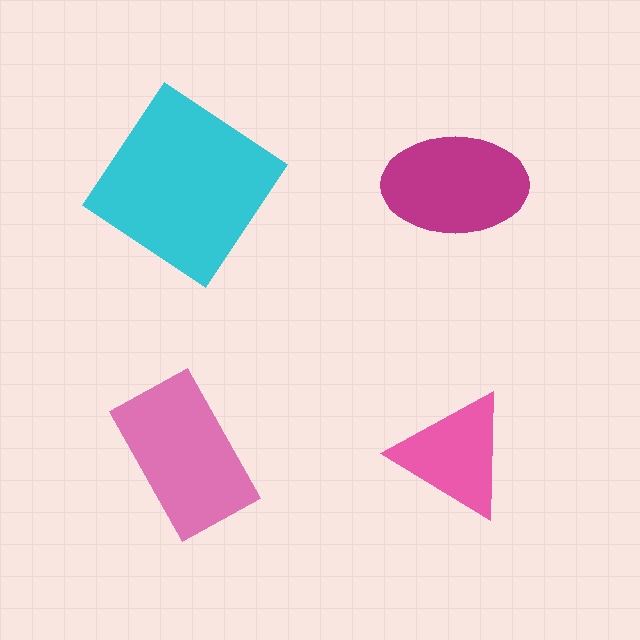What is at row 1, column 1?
A cyan diamond.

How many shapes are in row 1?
2 shapes.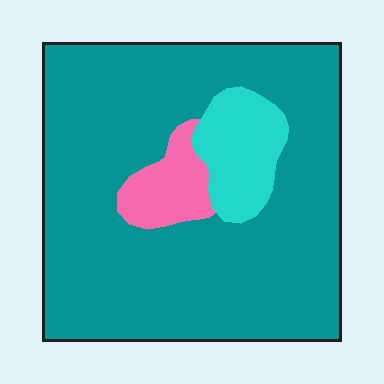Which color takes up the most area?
Teal, at roughly 85%.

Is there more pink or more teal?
Teal.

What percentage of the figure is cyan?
Cyan takes up less than a quarter of the figure.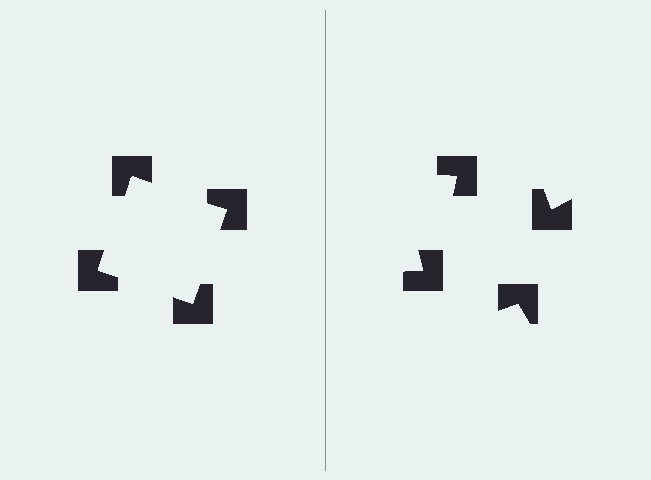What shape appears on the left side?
An illusory square.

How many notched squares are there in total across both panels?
8 — 4 on each side.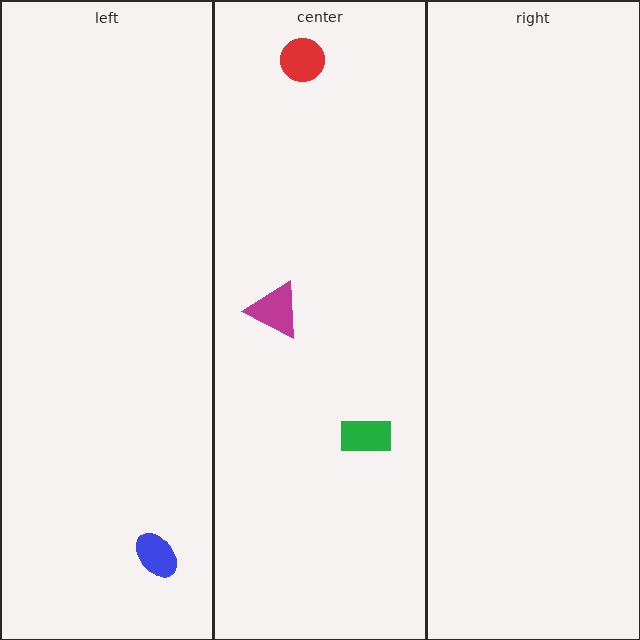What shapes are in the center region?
The red circle, the magenta triangle, the green rectangle.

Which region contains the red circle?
The center region.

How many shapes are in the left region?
1.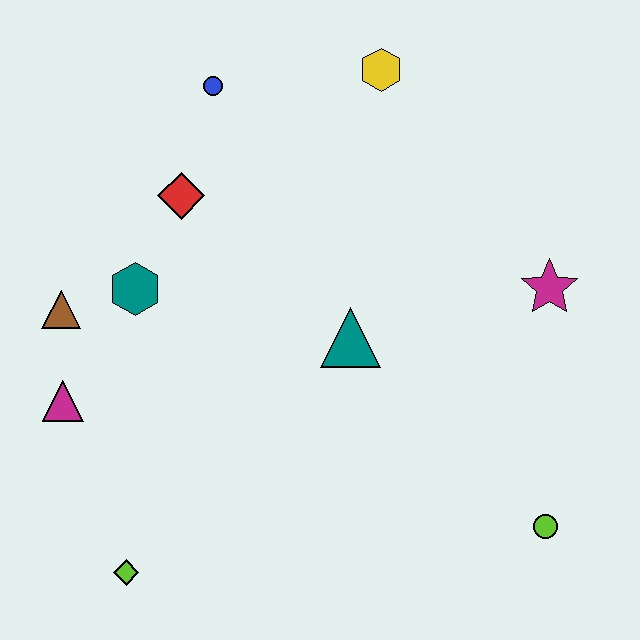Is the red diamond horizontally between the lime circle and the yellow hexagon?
No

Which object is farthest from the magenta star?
The lime diamond is farthest from the magenta star.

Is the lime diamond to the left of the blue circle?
Yes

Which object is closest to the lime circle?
The magenta star is closest to the lime circle.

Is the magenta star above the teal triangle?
Yes